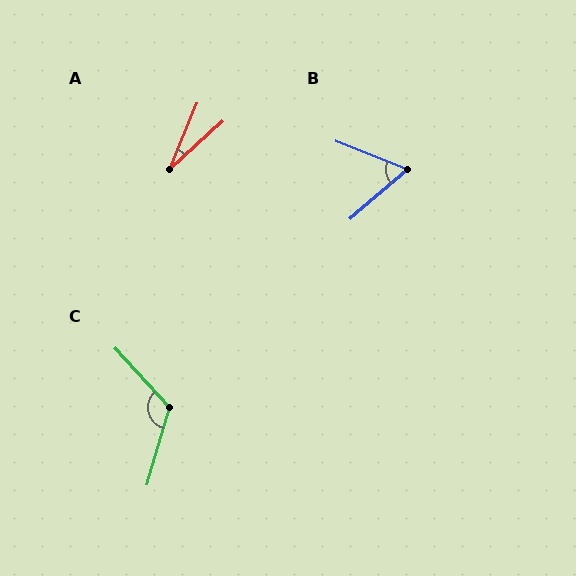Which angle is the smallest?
A, at approximately 25 degrees.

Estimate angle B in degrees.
Approximately 63 degrees.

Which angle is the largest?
C, at approximately 121 degrees.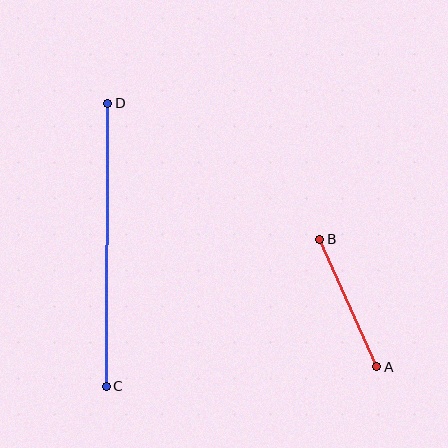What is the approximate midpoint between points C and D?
The midpoint is at approximately (107, 245) pixels.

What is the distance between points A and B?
The distance is approximately 140 pixels.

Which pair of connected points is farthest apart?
Points C and D are farthest apart.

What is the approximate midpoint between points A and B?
The midpoint is at approximately (348, 303) pixels.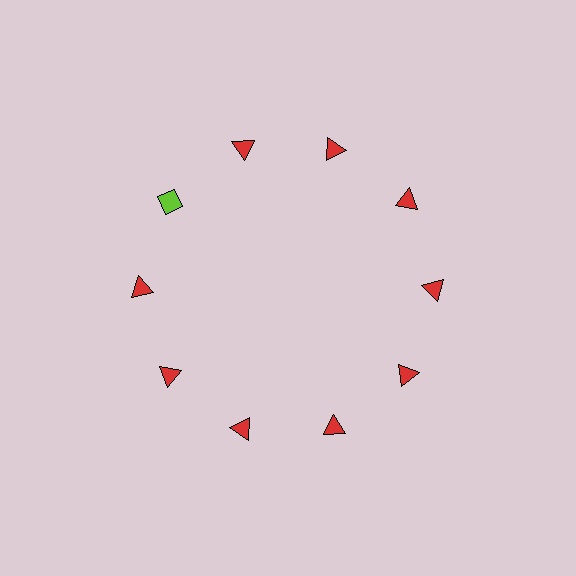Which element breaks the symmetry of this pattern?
The lime diamond at roughly the 10 o'clock position breaks the symmetry. All other shapes are red triangles.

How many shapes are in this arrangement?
There are 10 shapes arranged in a ring pattern.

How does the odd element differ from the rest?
It differs in both color (lime instead of red) and shape (diamond instead of triangle).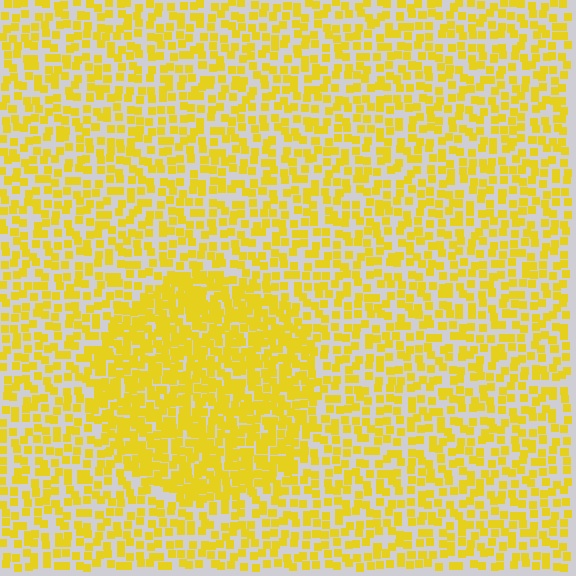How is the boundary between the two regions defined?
The boundary is defined by a change in element density (approximately 1.8x ratio). All elements are the same color, size, and shape.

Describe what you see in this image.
The image contains small yellow elements arranged at two different densities. A circle-shaped region is visible where the elements are more densely packed than the surrounding area.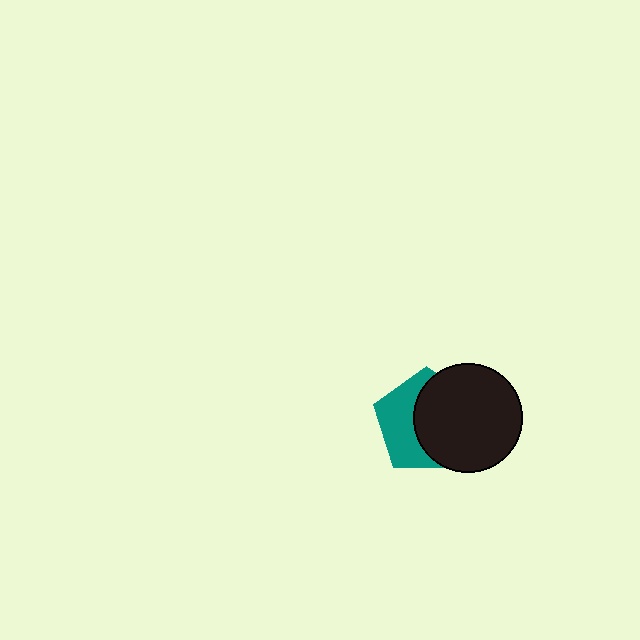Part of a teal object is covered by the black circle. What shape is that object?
It is a pentagon.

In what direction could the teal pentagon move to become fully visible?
The teal pentagon could move left. That would shift it out from behind the black circle entirely.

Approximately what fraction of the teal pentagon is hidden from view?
Roughly 57% of the teal pentagon is hidden behind the black circle.